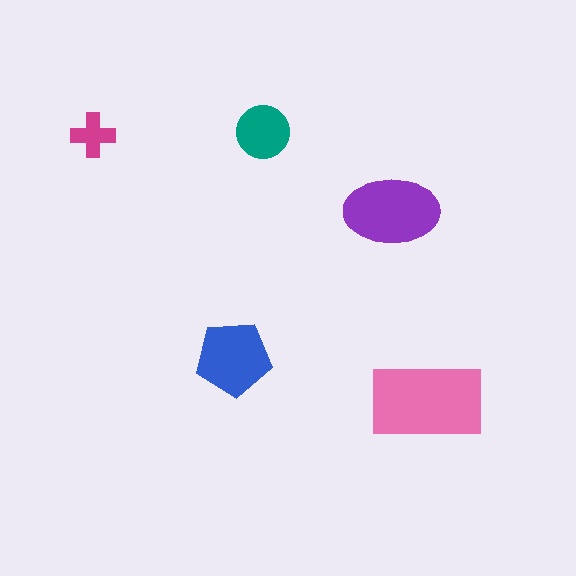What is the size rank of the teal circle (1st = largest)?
4th.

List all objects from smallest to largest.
The magenta cross, the teal circle, the blue pentagon, the purple ellipse, the pink rectangle.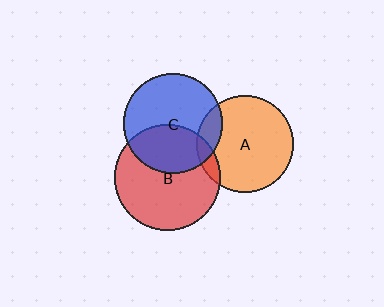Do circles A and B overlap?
Yes.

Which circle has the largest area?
Circle B (red).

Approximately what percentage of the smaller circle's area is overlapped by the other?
Approximately 10%.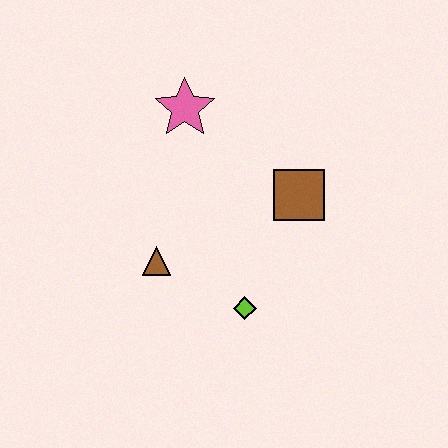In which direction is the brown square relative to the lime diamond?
The brown square is above the lime diamond.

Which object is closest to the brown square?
The lime diamond is closest to the brown square.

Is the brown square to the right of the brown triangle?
Yes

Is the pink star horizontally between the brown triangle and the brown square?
Yes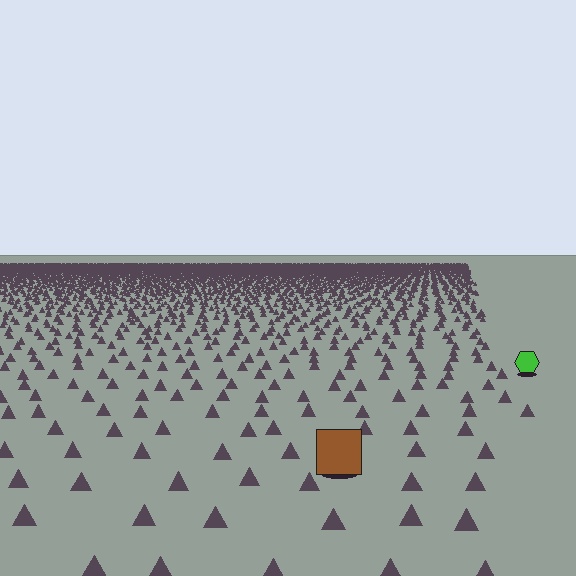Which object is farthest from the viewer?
The green hexagon is farthest from the viewer. It appears smaller and the ground texture around it is denser.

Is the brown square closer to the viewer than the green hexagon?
Yes. The brown square is closer — you can tell from the texture gradient: the ground texture is coarser near it.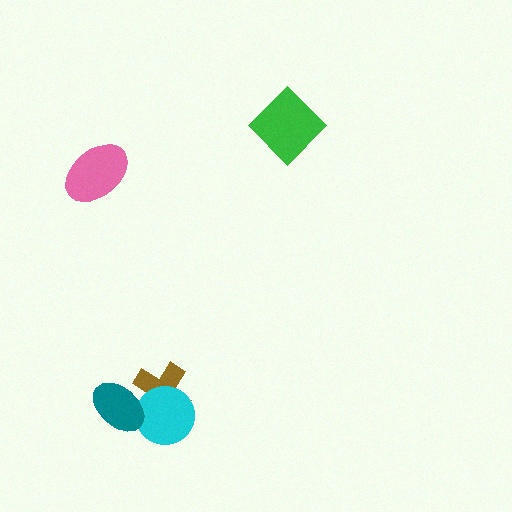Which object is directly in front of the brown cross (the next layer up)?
The cyan circle is directly in front of the brown cross.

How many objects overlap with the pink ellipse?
0 objects overlap with the pink ellipse.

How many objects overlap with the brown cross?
2 objects overlap with the brown cross.